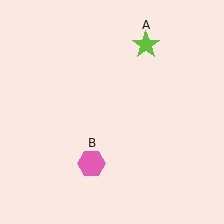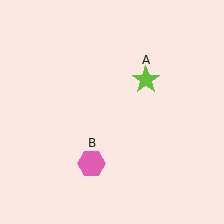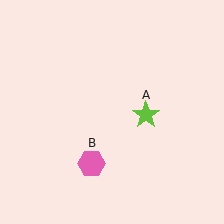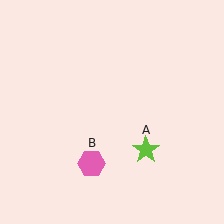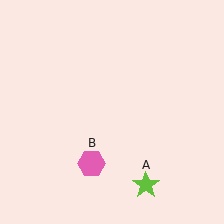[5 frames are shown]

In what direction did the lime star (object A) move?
The lime star (object A) moved down.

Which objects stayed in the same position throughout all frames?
Pink hexagon (object B) remained stationary.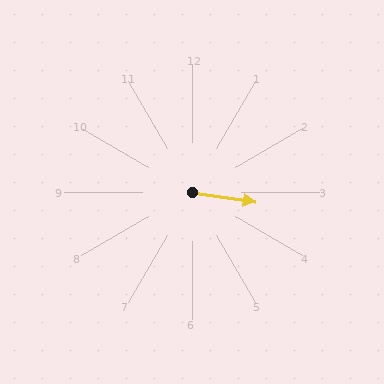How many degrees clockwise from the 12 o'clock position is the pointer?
Approximately 99 degrees.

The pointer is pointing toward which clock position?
Roughly 3 o'clock.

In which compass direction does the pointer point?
East.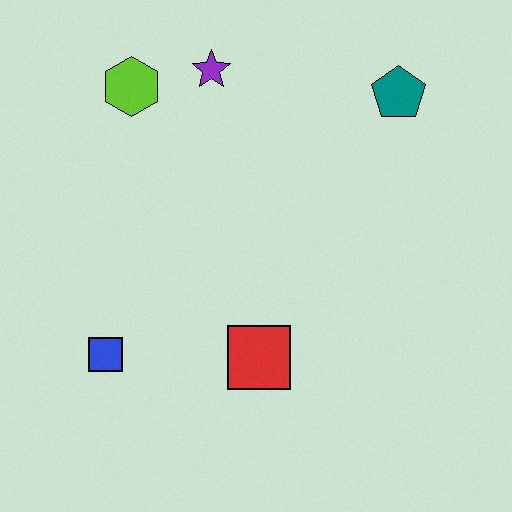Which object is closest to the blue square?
The red square is closest to the blue square.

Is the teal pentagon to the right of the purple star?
Yes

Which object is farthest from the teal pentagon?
The blue square is farthest from the teal pentagon.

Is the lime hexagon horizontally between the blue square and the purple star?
Yes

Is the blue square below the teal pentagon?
Yes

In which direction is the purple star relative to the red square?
The purple star is above the red square.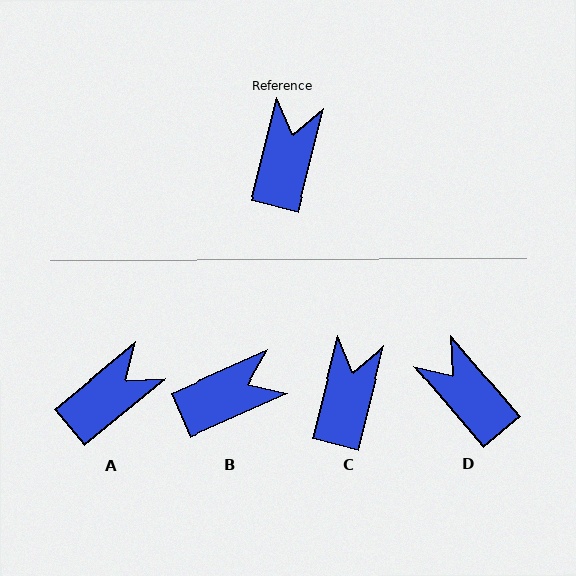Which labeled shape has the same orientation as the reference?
C.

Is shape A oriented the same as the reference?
No, it is off by about 36 degrees.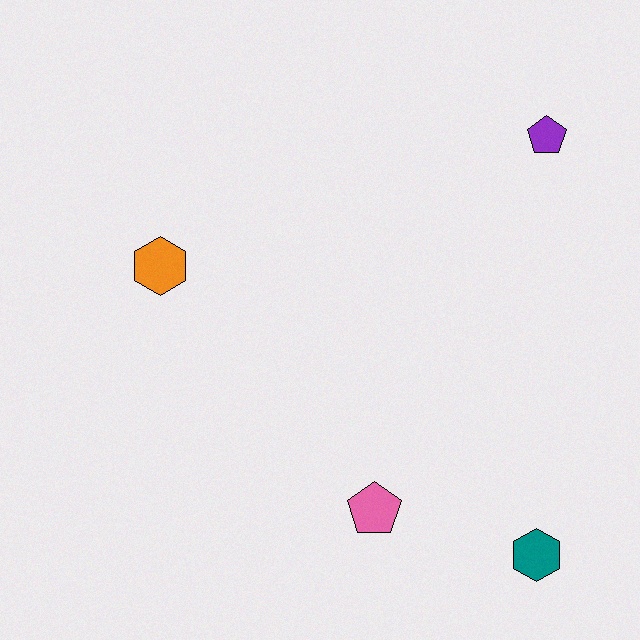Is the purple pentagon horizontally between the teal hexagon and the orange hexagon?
No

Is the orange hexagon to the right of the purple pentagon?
No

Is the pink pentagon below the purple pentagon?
Yes